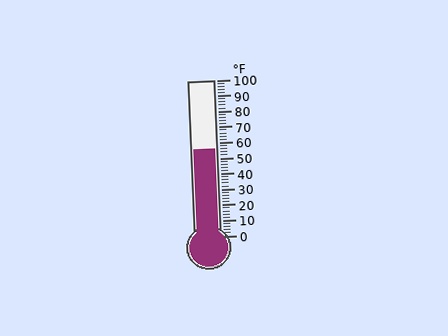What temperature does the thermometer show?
The thermometer shows approximately 56°F.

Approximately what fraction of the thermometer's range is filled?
The thermometer is filled to approximately 55% of its range.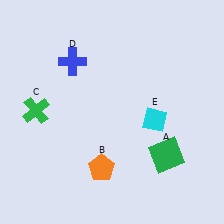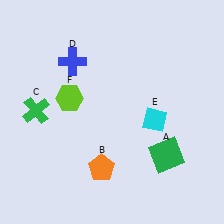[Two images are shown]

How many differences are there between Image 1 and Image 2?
There is 1 difference between the two images.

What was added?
A lime hexagon (F) was added in Image 2.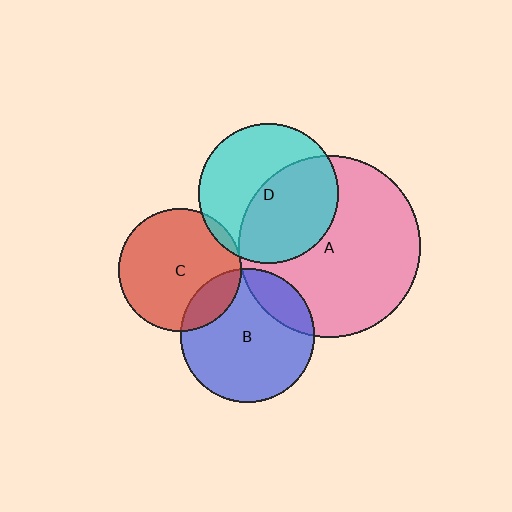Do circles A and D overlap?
Yes.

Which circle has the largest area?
Circle A (pink).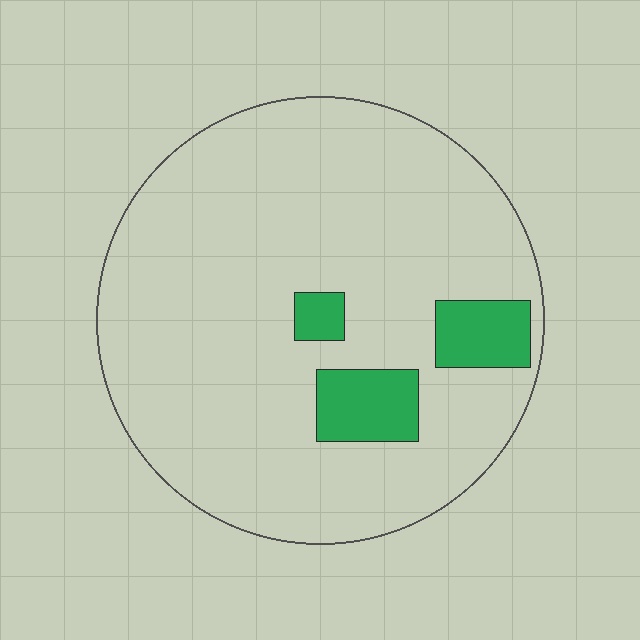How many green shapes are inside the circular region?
3.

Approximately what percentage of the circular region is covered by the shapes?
Approximately 10%.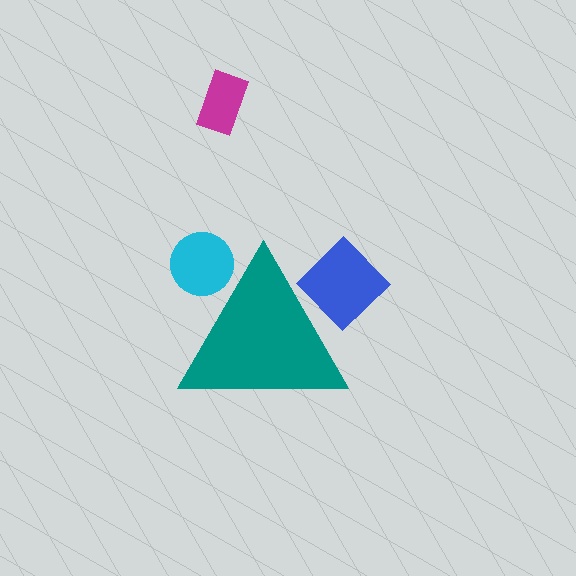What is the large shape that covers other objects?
A teal triangle.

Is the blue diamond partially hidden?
Yes, the blue diamond is partially hidden behind the teal triangle.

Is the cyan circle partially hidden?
Yes, the cyan circle is partially hidden behind the teal triangle.